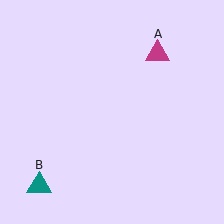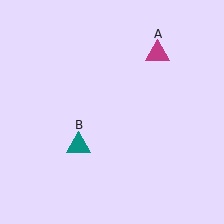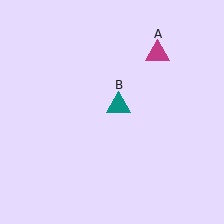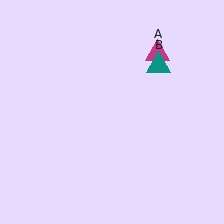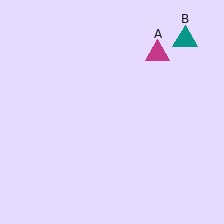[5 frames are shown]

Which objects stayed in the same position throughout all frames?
Magenta triangle (object A) remained stationary.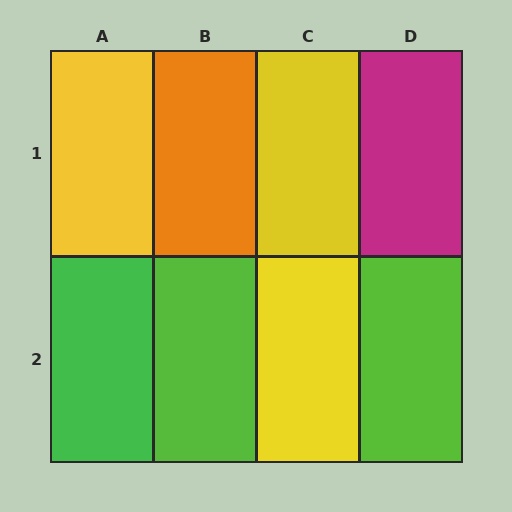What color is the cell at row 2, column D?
Lime.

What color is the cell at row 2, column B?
Lime.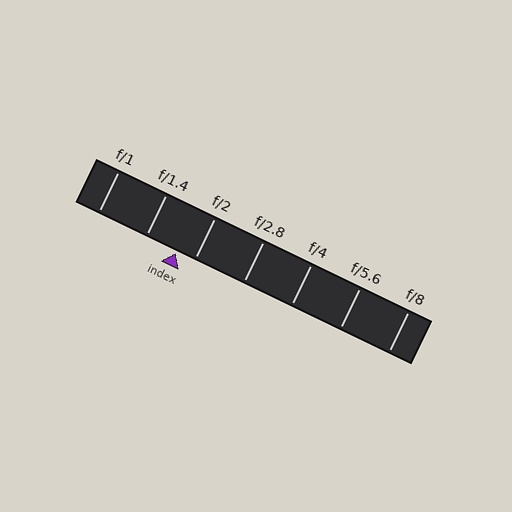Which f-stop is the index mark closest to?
The index mark is closest to f/2.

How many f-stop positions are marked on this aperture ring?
There are 7 f-stop positions marked.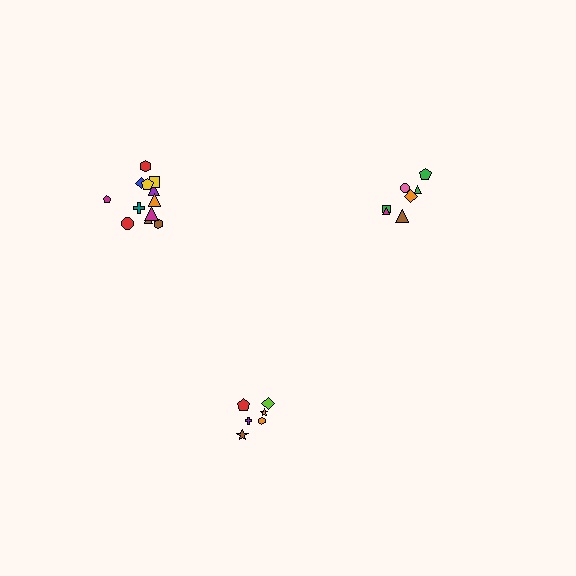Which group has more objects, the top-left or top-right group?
The top-left group.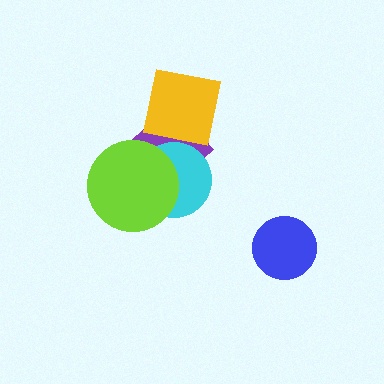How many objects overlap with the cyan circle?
3 objects overlap with the cyan circle.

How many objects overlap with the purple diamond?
3 objects overlap with the purple diamond.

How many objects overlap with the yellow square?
2 objects overlap with the yellow square.